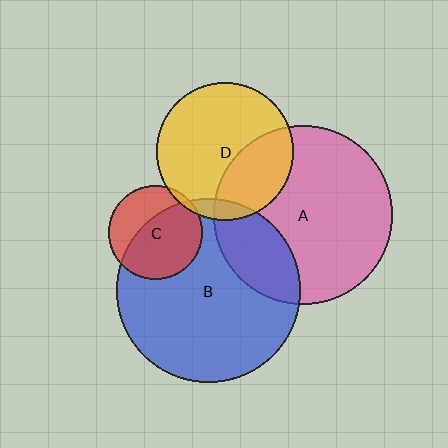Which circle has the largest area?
Circle B (blue).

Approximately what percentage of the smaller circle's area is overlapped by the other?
Approximately 20%.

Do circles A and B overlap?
Yes.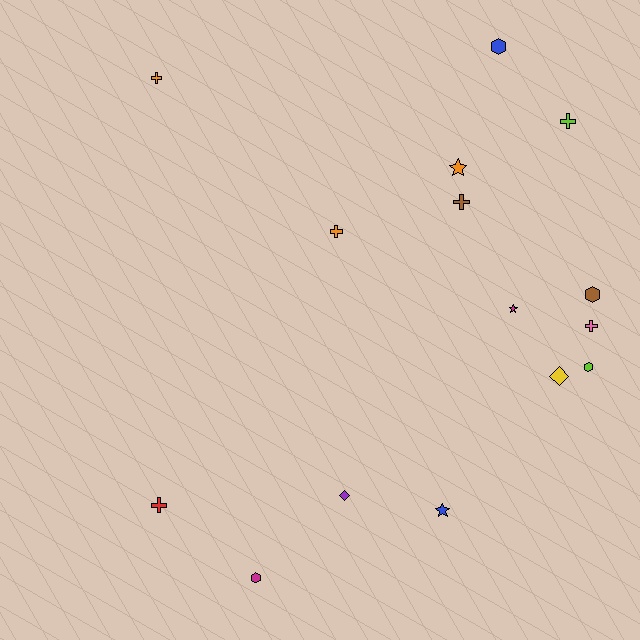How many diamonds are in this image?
There are 2 diamonds.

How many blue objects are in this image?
There are 2 blue objects.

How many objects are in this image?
There are 15 objects.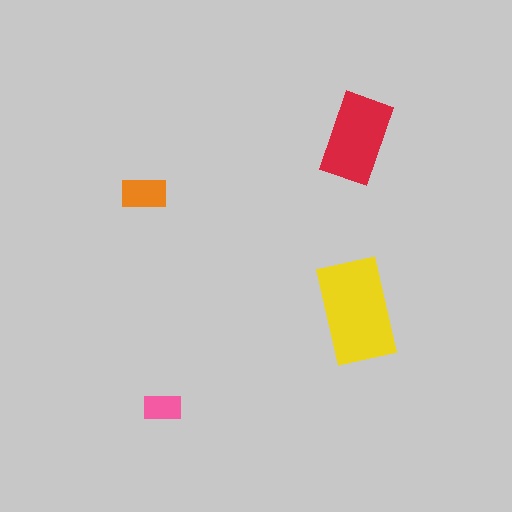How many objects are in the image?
There are 4 objects in the image.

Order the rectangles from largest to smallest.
the yellow one, the red one, the orange one, the pink one.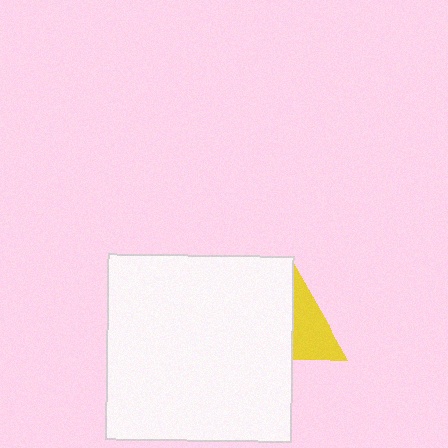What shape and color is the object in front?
The object in front is a white square.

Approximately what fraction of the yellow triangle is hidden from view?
Roughly 54% of the yellow triangle is hidden behind the white square.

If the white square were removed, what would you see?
You would see the complete yellow triangle.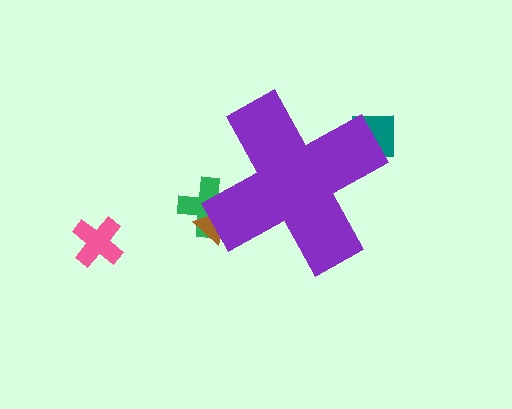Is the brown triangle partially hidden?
Yes, the brown triangle is partially hidden behind the purple cross.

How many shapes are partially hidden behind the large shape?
3 shapes are partially hidden.